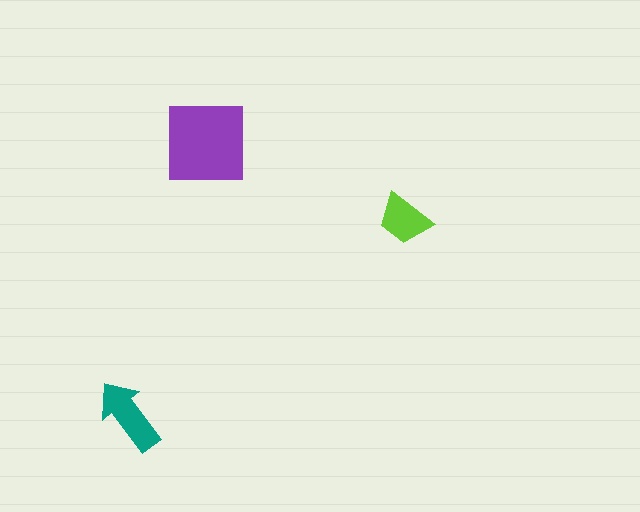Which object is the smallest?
The lime trapezoid.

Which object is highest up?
The purple square is topmost.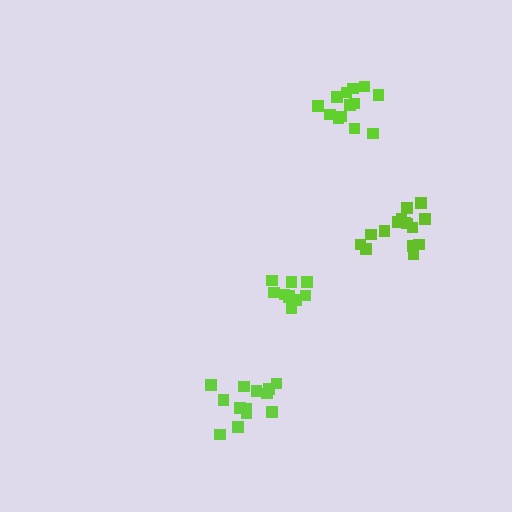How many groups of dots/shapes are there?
There are 4 groups.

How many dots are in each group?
Group 1: 13 dots, Group 2: 15 dots, Group 3: 14 dots, Group 4: 11 dots (53 total).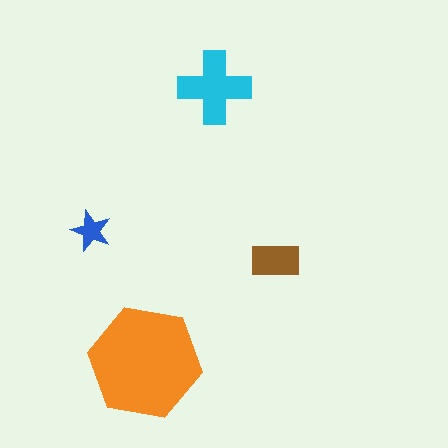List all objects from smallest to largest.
The blue star, the brown rectangle, the cyan cross, the orange hexagon.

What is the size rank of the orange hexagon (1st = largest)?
1st.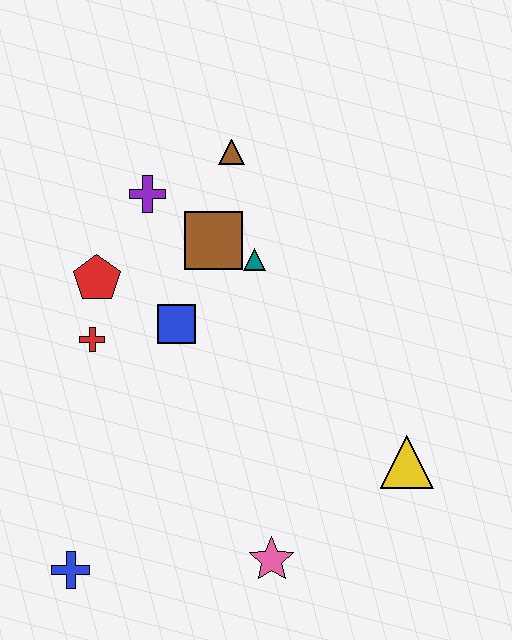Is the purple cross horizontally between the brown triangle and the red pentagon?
Yes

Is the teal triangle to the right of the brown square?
Yes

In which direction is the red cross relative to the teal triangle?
The red cross is to the left of the teal triangle.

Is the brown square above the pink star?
Yes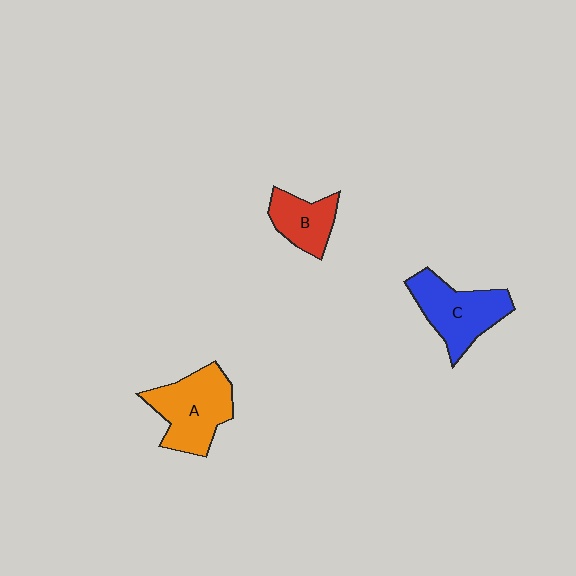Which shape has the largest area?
Shape A (orange).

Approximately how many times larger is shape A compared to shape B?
Approximately 1.6 times.